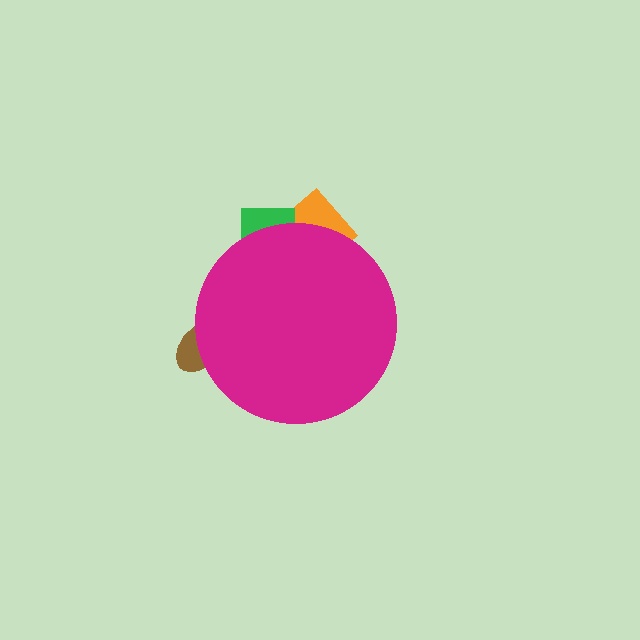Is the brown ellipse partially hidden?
Yes, the brown ellipse is partially hidden behind the magenta circle.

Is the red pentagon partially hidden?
Yes, the red pentagon is partially hidden behind the magenta circle.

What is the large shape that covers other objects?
A magenta circle.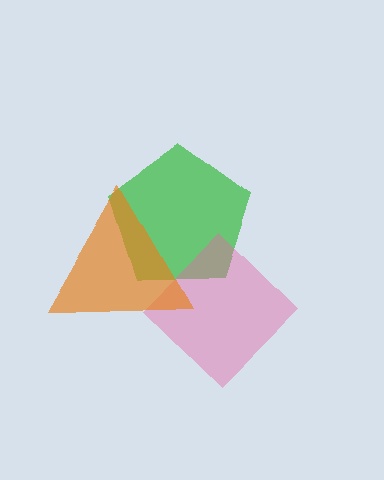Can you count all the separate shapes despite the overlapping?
Yes, there are 3 separate shapes.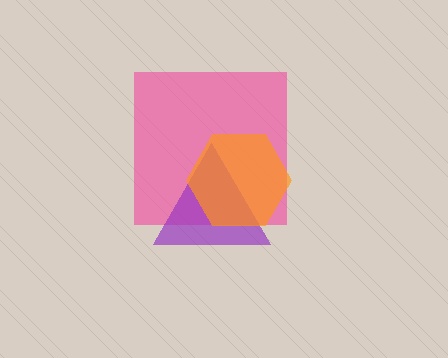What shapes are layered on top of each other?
The layered shapes are: a pink square, a purple triangle, an orange hexagon.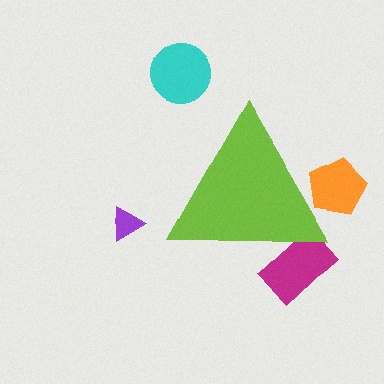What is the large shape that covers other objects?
A lime triangle.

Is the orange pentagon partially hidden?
Yes, the orange pentagon is partially hidden behind the lime triangle.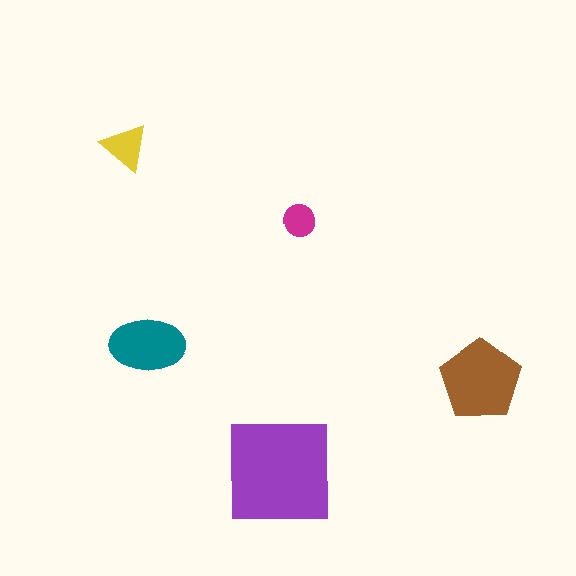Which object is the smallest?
The magenta circle.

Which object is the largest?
The purple square.